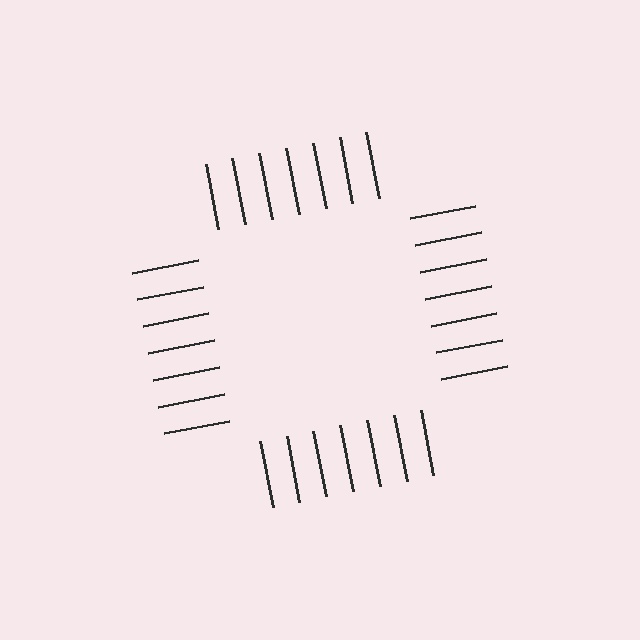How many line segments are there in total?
28 — 7 along each of the 4 edges.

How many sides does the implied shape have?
4 sides — the line-ends trace a square.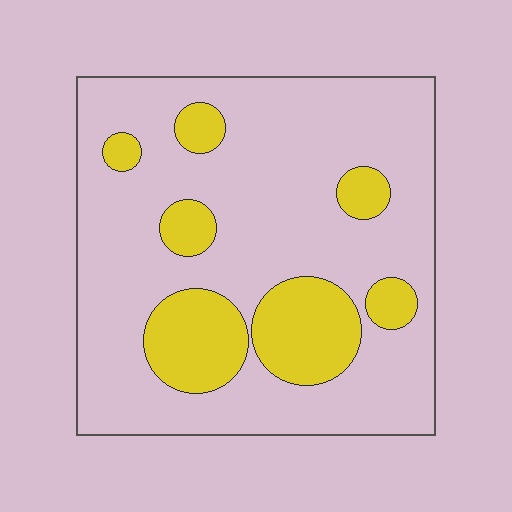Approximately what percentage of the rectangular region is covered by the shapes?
Approximately 20%.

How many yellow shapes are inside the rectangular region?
7.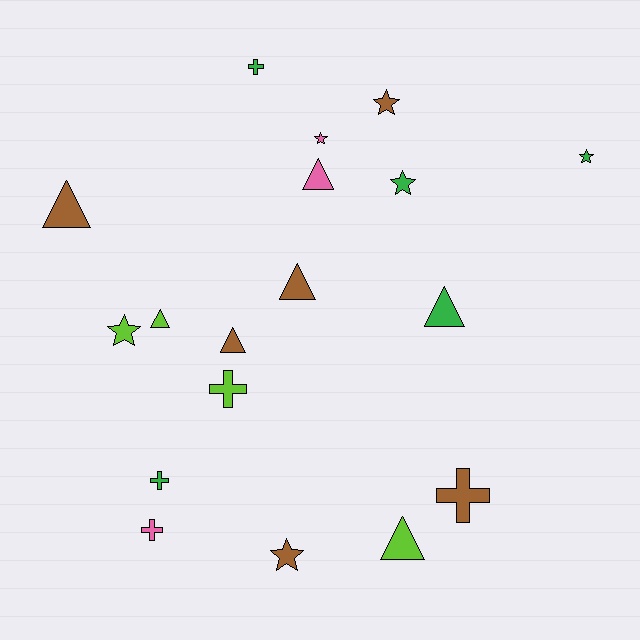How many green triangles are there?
There is 1 green triangle.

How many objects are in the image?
There are 18 objects.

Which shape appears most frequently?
Triangle, with 7 objects.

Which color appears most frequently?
Brown, with 6 objects.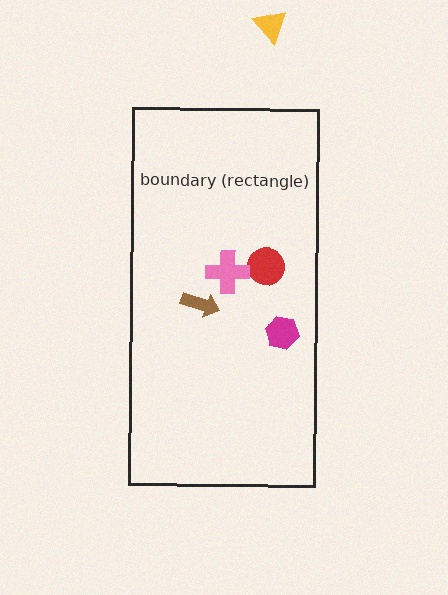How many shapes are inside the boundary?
4 inside, 1 outside.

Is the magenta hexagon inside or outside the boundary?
Inside.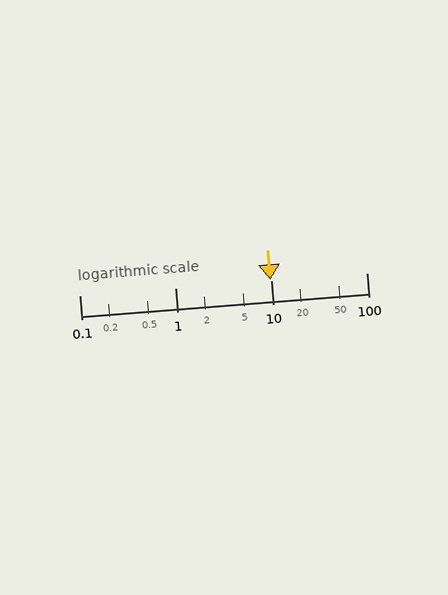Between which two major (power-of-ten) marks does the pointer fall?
The pointer is between 1 and 10.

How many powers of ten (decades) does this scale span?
The scale spans 3 decades, from 0.1 to 100.